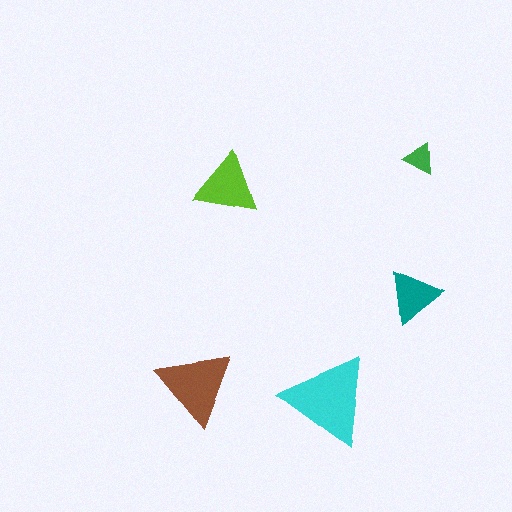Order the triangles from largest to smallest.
the cyan one, the brown one, the lime one, the teal one, the green one.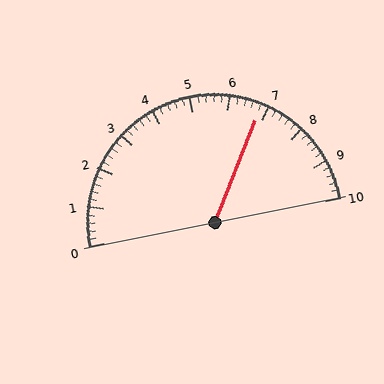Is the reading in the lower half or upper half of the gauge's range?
The reading is in the upper half of the range (0 to 10).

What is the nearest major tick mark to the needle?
The nearest major tick mark is 7.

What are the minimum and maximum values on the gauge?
The gauge ranges from 0 to 10.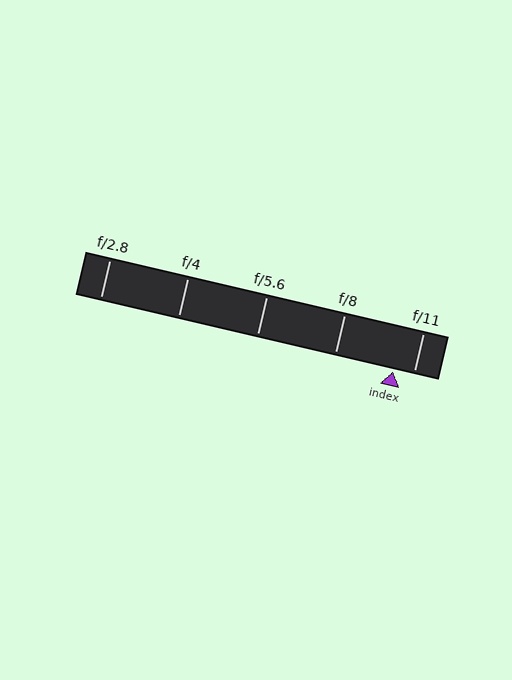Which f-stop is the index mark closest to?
The index mark is closest to f/11.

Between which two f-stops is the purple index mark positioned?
The index mark is between f/8 and f/11.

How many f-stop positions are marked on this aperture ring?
There are 5 f-stop positions marked.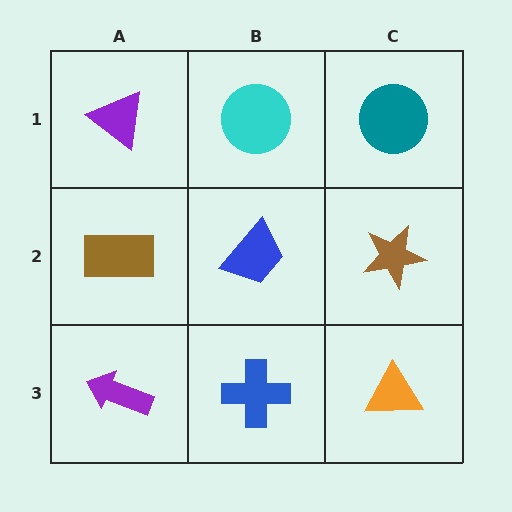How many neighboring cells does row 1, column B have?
3.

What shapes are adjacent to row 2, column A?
A purple triangle (row 1, column A), a purple arrow (row 3, column A), a blue trapezoid (row 2, column B).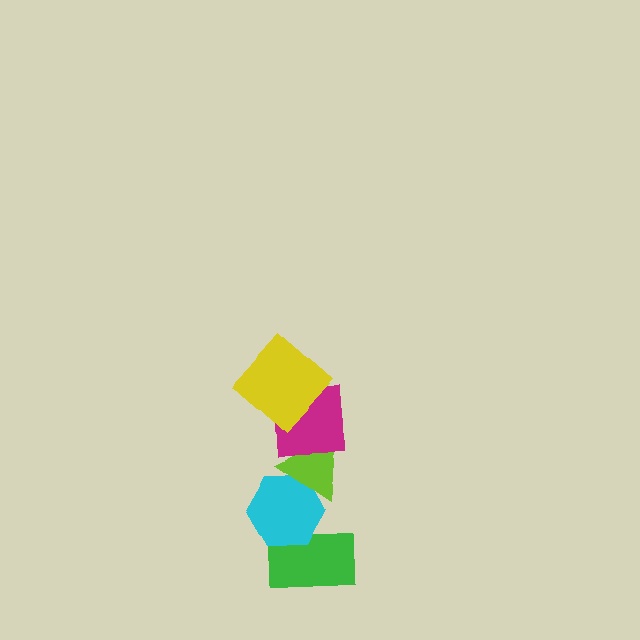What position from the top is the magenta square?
The magenta square is 2nd from the top.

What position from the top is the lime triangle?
The lime triangle is 3rd from the top.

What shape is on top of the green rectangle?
The cyan hexagon is on top of the green rectangle.